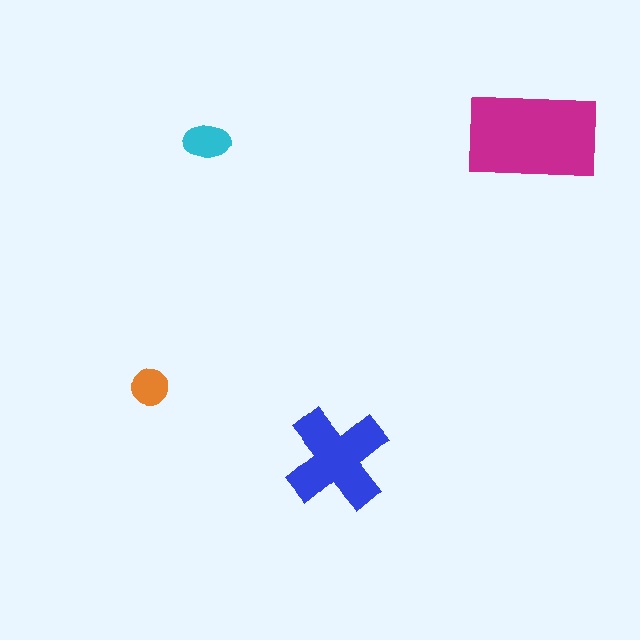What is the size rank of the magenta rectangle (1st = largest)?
1st.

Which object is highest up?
The magenta rectangle is topmost.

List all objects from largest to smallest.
The magenta rectangle, the blue cross, the cyan ellipse, the orange circle.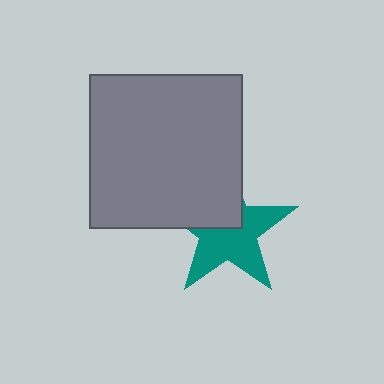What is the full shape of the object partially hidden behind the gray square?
The partially hidden object is a teal star.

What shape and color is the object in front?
The object in front is a gray square.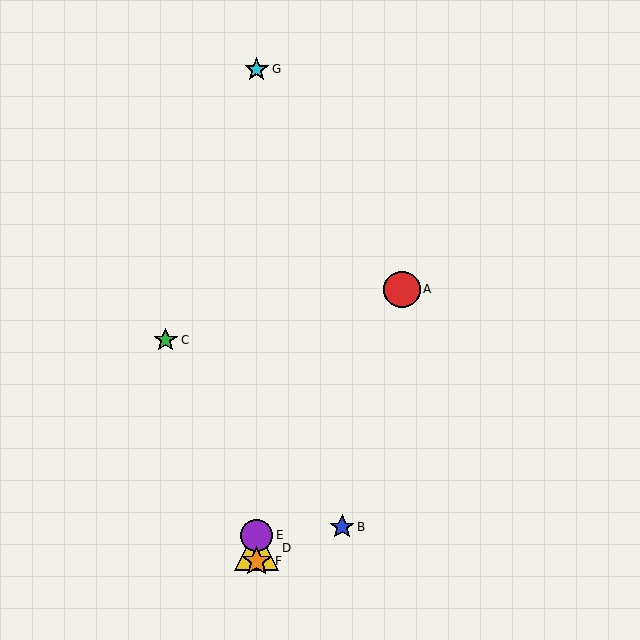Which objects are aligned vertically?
Objects D, E, F, G are aligned vertically.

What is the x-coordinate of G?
Object G is at x≈257.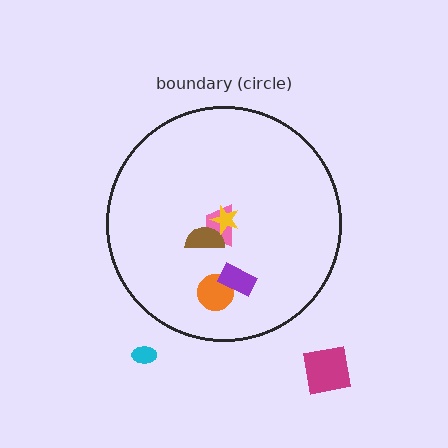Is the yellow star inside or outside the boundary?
Inside.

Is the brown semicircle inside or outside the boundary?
Inside.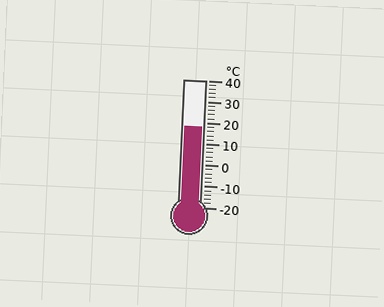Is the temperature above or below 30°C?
The temperature is below 30°C.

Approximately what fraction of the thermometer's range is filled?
The thermometer is filled to approximately 65% of its range.